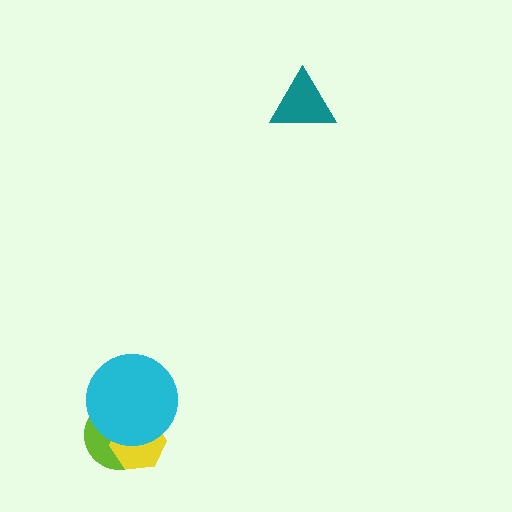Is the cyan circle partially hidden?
No, no other shape covers it.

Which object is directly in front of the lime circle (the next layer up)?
The yellow hexagon is directly in front of the lime circle.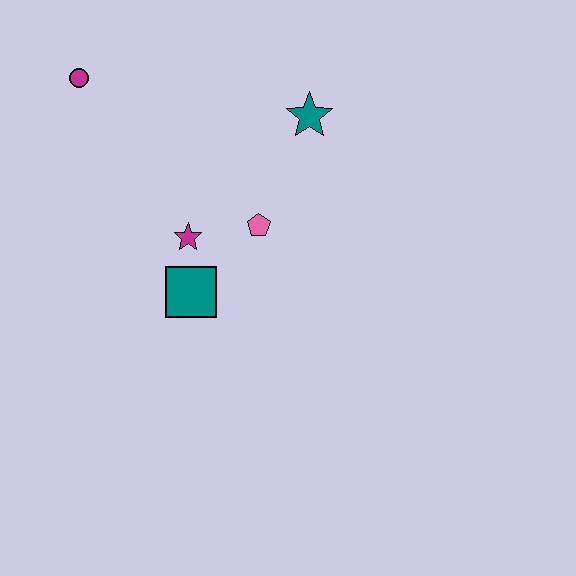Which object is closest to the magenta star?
The teal square is closest to the magenta star.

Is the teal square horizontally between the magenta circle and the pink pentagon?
Yes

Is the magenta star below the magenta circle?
Yes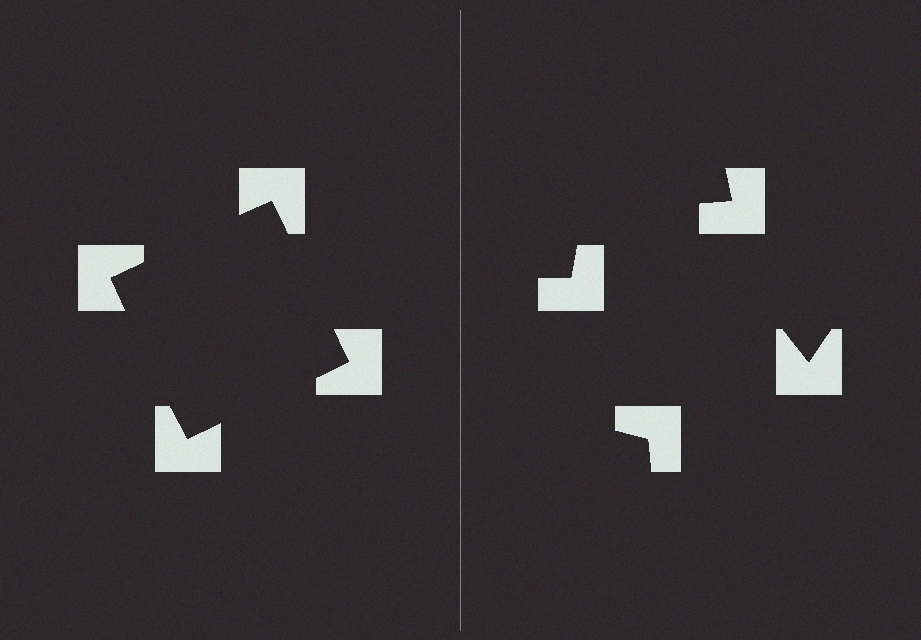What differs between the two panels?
The notched squares are positioned identically on both sides; only the wedge orientations differ. On the left they align to a square; on the right they are misaligned.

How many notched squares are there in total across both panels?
8 — 4 on each side.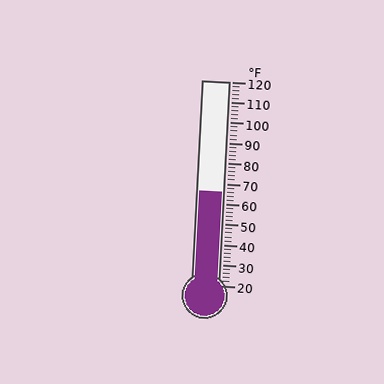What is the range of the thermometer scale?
The thermometer scale ranges from 20°F to 120°F.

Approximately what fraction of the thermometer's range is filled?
The thermometer is filled to approximately 45% of its range.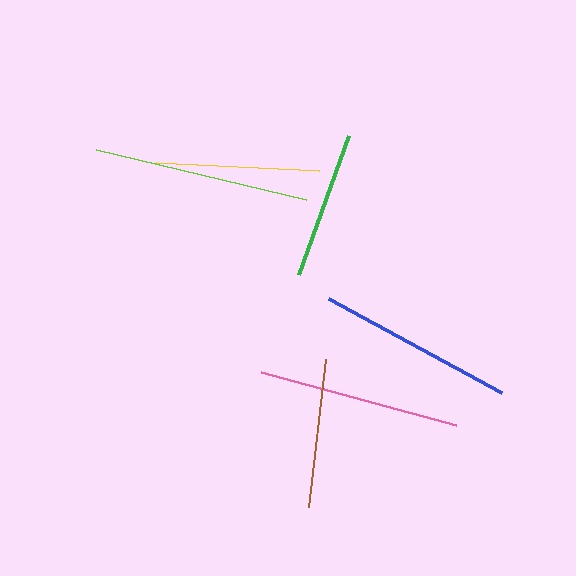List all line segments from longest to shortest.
From longest to shortest: lime, pink, blue, yellow, brown, green.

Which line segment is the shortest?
The green line is the shortest at approximately 148 pixels.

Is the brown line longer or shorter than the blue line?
The blue line is longer than the brown line.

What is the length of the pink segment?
The pink segment is approximately 202 pixels long.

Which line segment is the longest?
The lime line is the longest at approximately 216 pixels.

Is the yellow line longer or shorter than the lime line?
The lime line is longer than the yellow line.